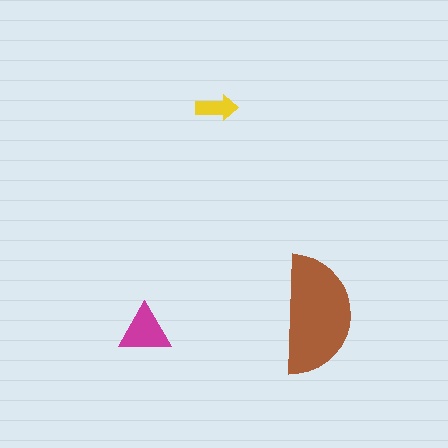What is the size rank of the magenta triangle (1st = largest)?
2nd.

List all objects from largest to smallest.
The brown semicircle, the magenta triangle, the yellow arrow.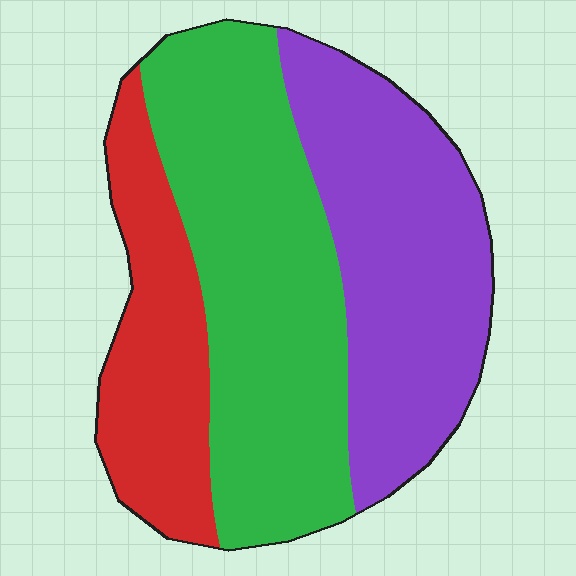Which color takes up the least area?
Red, at roughly 20%.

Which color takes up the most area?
Green, at roughly 45%.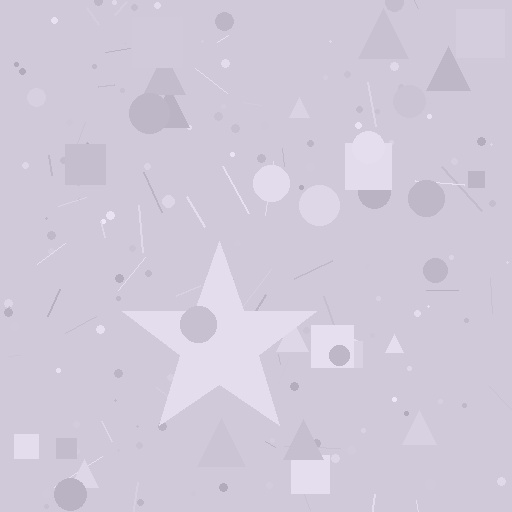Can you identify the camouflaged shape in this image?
The camouflaged shape is a star.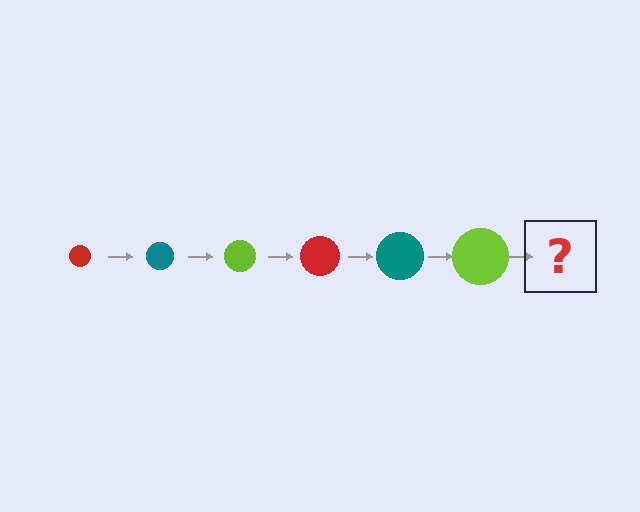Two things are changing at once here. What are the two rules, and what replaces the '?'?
The two rules are that the circle grows larger each step and the color cycles through red, teal, and lime. The '?' should be a red circle, larger than the previous one.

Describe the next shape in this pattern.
It should be a red circle, larger than the previous one.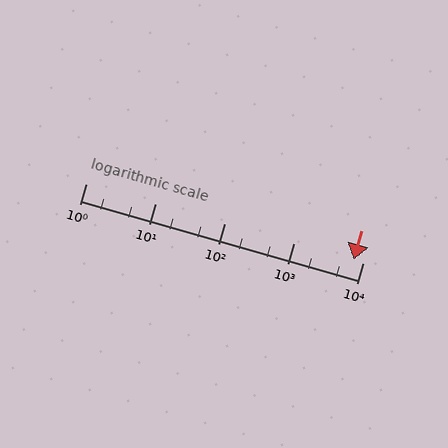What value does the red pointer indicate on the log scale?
The pointer indicates approximately 7400.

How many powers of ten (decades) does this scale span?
The scale spans 4 decades, from 1 to 10000.